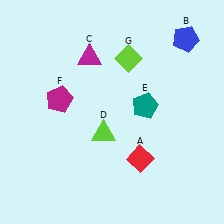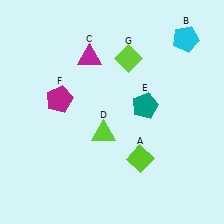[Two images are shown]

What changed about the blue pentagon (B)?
In Image 1, B is blue. In Image 2, it changed to cyan.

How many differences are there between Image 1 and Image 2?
There are 2 differences between the two images.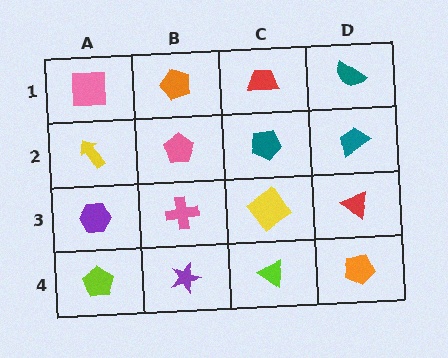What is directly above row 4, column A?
A purple hexagon.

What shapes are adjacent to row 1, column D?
A teal trapezoid (row 2, column D), a red trapezoid (row 1, column C).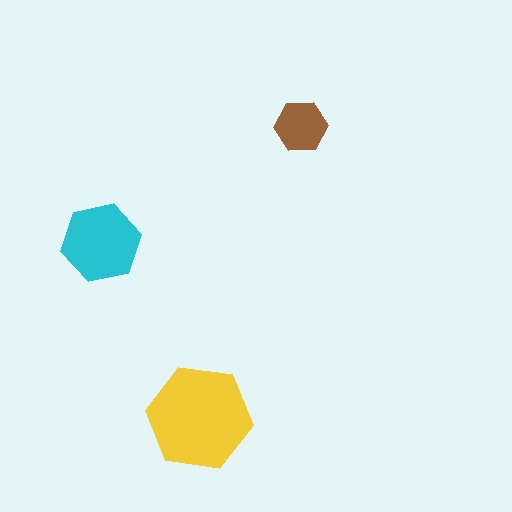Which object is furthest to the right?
The brown hexagon is rightmost.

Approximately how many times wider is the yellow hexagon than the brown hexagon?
About 2 times wider.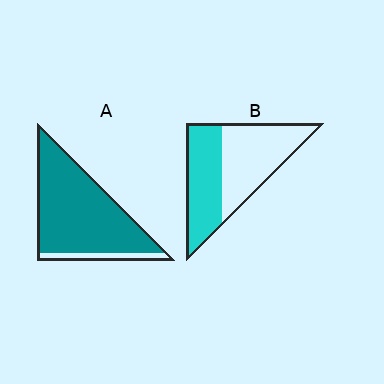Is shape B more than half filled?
No.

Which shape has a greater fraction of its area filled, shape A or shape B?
Shape A.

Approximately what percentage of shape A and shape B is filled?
A is approximately 90% and B is approximately 45%.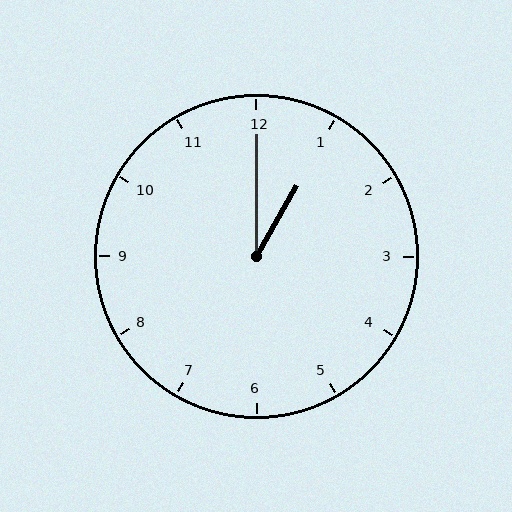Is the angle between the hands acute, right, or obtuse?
It is acute.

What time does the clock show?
1:00.